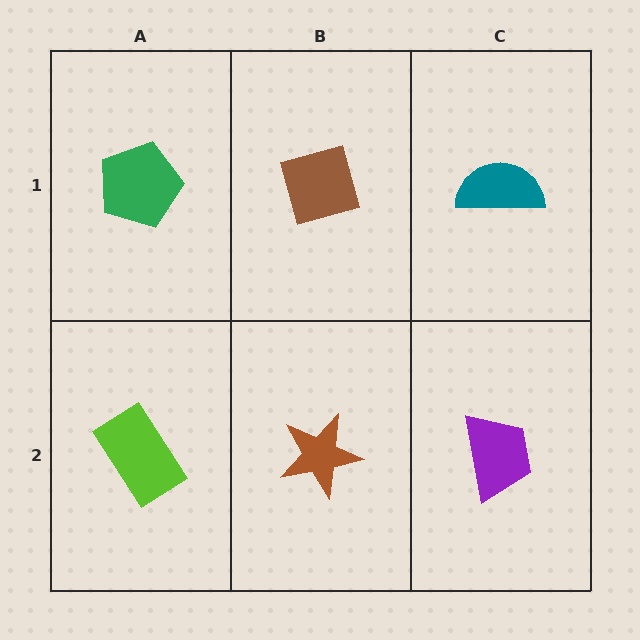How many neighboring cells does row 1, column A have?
2.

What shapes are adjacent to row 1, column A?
A lime rectangle (row 2, column A), a brown diamond (row 1, column B).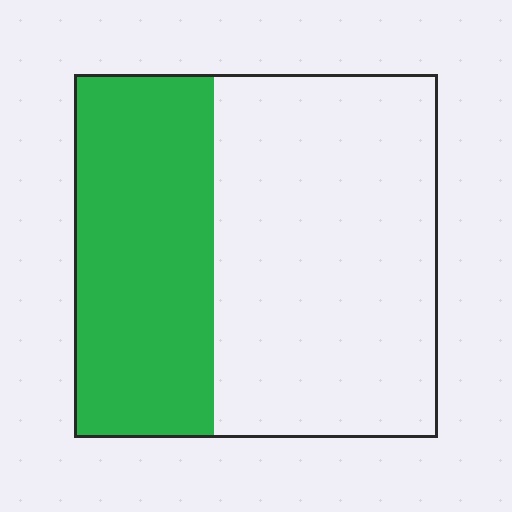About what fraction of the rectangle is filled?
About three eighths (3/8).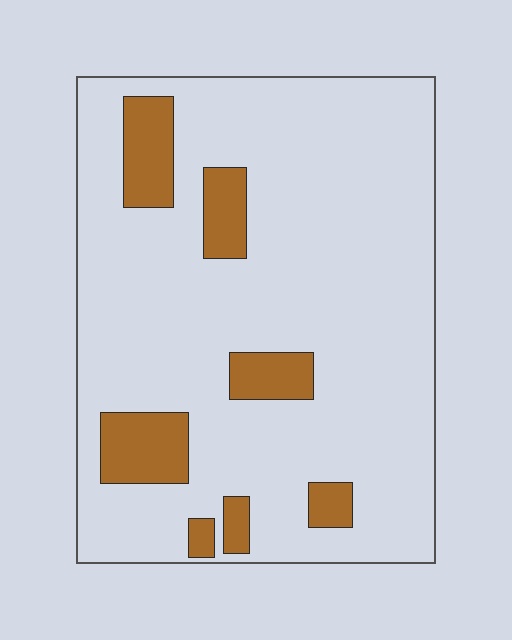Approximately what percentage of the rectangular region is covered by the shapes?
Approximately 15%.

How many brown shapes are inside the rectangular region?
7.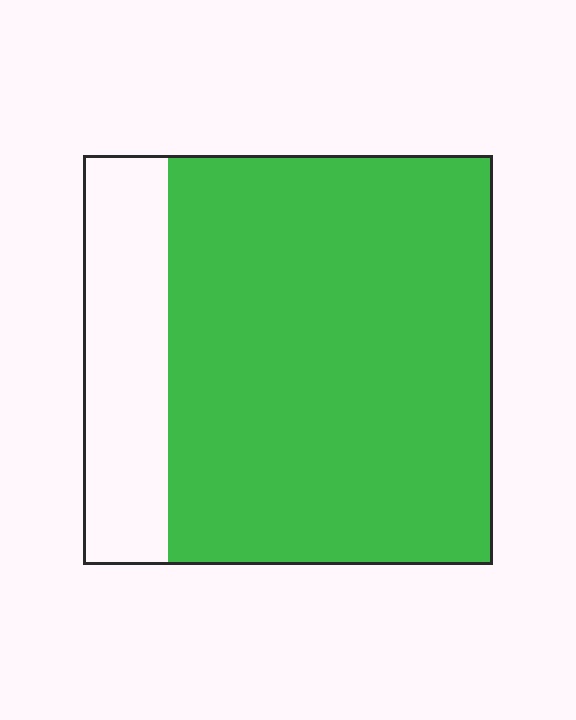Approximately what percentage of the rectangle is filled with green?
Approximately 80%.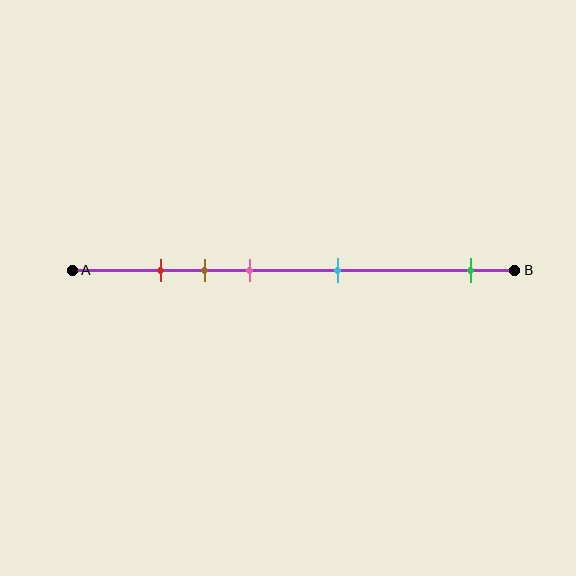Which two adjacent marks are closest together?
The red and brown marks are the closest adjacent pair.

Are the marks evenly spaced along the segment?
No, the marks are not evenly spaced.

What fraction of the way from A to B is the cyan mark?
The cyan mark is approximately 60% (0.6) of the way from A to B.